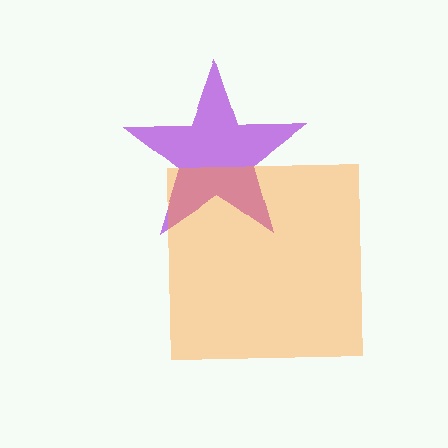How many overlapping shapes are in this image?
There are 2 overlapping shapes in the image.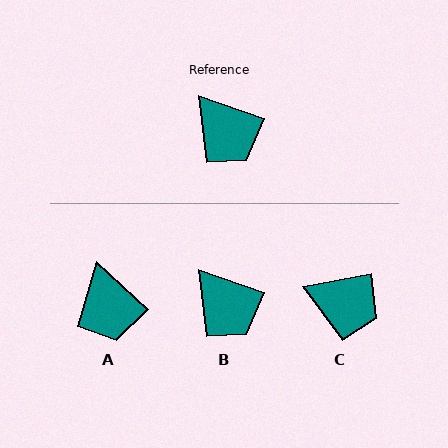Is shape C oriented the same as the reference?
No, it is off by about 30 degrees.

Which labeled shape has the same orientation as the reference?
B.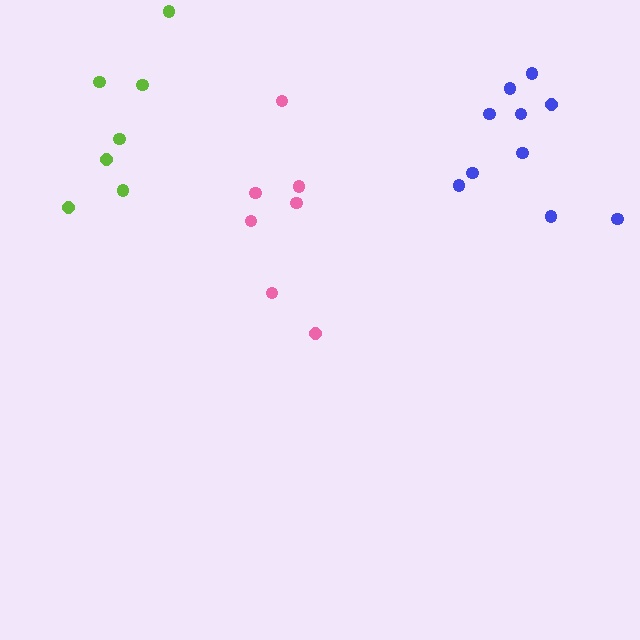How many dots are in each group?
Group 1: 7 dots, Group 2: 10 dots, Group 3: 7 dots (24 total).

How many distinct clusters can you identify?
There are 3 distinct clusters.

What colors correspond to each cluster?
The clusters are colored: pink, blue, lime.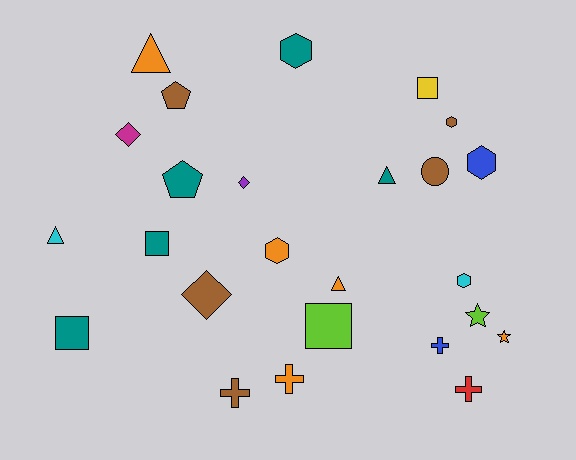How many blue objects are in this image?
There are 2 blue objects.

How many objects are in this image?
There are 25 objects.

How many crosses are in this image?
There are 4 crosses.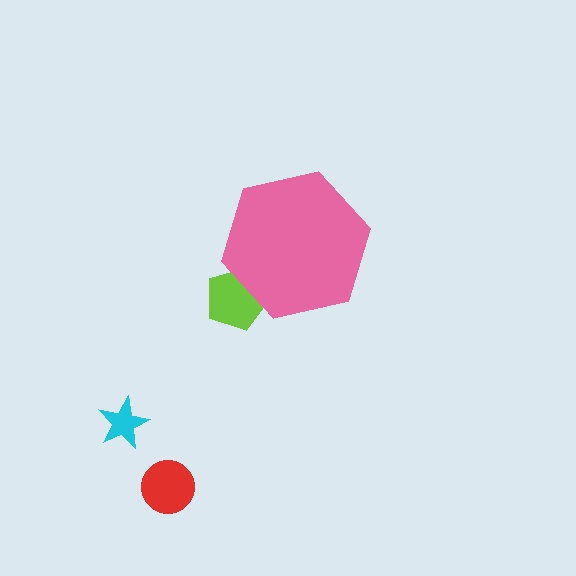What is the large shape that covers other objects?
A pink hexagon.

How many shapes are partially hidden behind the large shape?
1 shape is partially hidden.